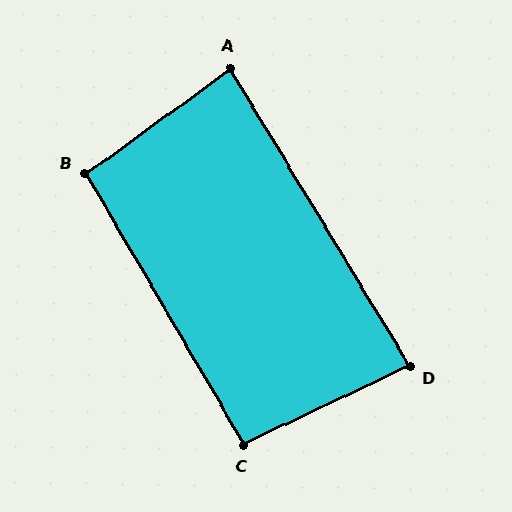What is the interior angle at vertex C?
Approximately 95 degrees (approximately right).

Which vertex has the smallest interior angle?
D, at approximately 84 degrees.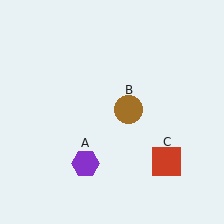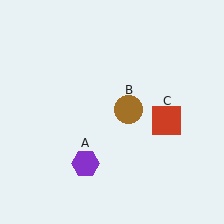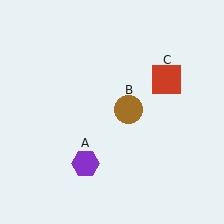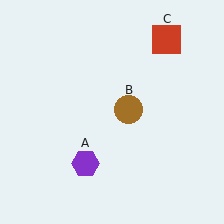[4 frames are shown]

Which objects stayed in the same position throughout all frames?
Purple hexagon (object A) and brown circle (object B) remained stationary.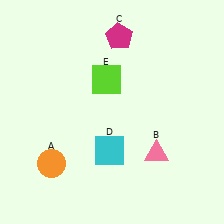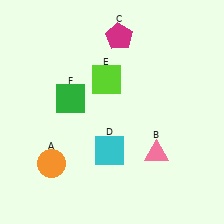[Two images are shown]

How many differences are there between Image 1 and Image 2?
There is 1 difference between the two images.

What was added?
A green square (F) was added in Image 2.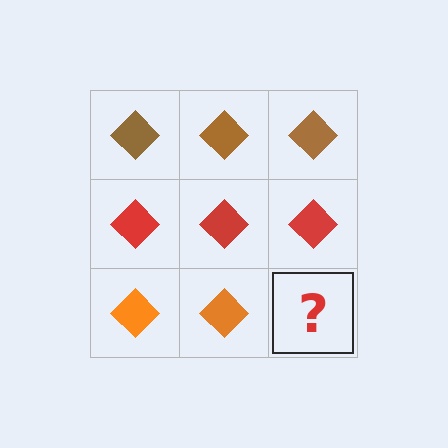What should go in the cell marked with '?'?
The missing cell should contain an orange diamond.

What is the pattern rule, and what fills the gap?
The rule is that each row has a consistent color. The gap should be filled with an orange diamond.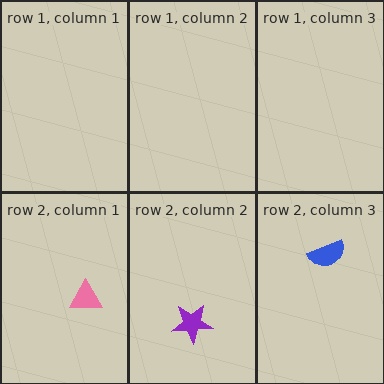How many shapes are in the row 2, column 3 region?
1.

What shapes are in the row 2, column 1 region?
The pink triangle.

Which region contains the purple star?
The row 2, column 2 region.